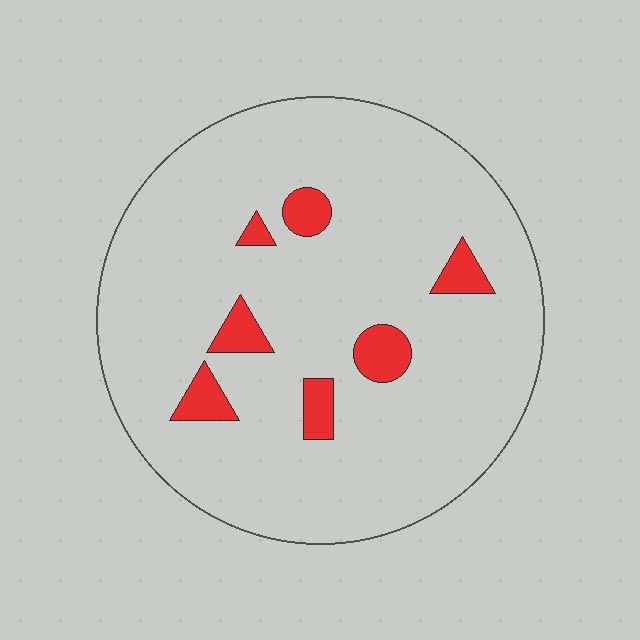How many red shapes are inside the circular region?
7.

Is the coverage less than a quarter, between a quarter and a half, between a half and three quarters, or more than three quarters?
Less than a quarter.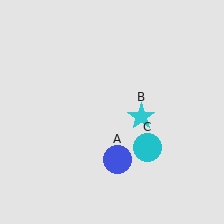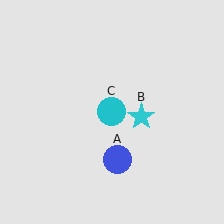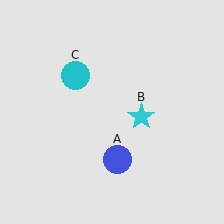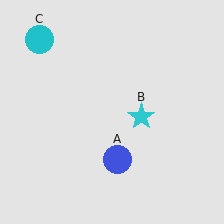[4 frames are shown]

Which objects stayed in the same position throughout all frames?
Blue circle (object A) and cyan star (object B) remained stationary.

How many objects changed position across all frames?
1 object changed position: cyan circle (object C).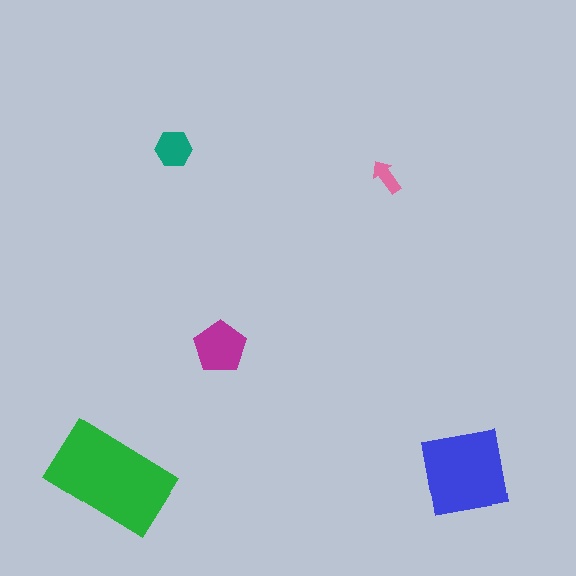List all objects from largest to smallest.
The green rectangle, the blue square, the magenta pentagon, the teal hexagon, the pink arrow.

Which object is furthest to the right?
The blue square is rightmost.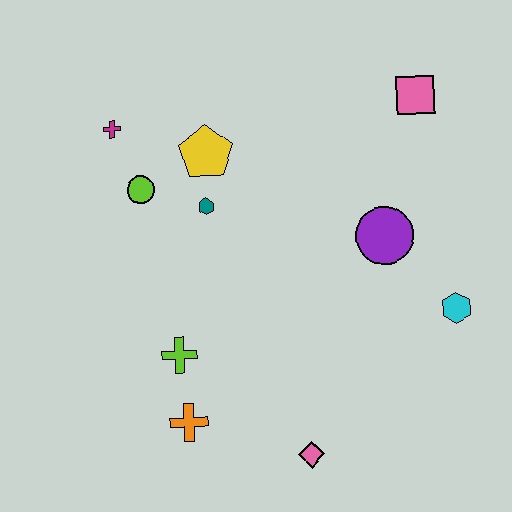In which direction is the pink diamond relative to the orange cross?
The pink diamond is to the right of the orange cross.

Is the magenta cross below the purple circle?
No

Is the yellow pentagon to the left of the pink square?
Yes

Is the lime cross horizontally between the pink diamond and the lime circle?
Yes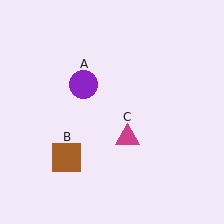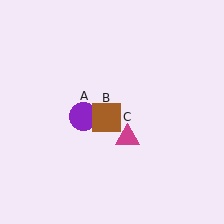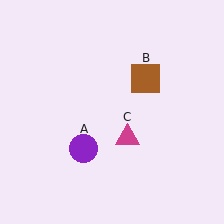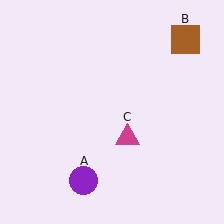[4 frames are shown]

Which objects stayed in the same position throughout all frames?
Magenta triangle (object C) remained stationary.